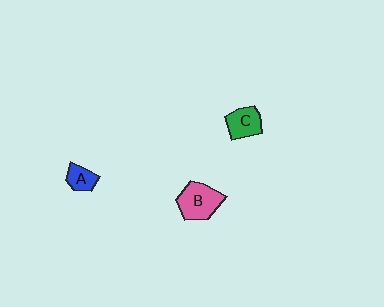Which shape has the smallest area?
Shape A (blue).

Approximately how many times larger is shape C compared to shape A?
Approximately 1.4 times.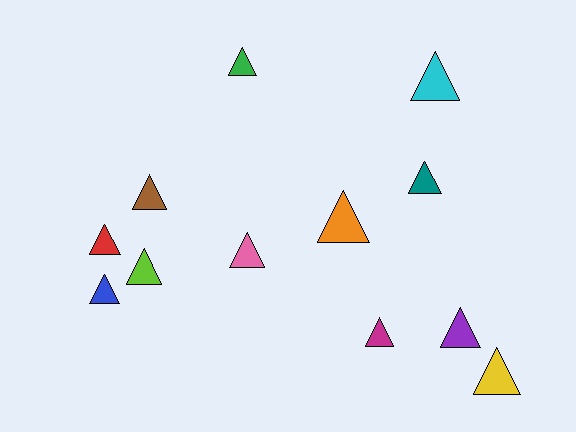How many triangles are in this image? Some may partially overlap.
There are 12 triangles.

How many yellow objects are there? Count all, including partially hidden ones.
There is 1 yellow object.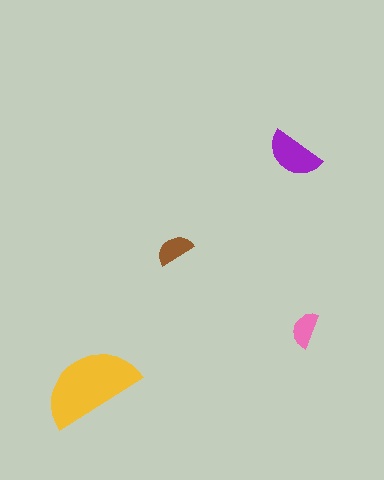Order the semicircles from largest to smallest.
the yellow one, the purple one, the brown one, the pink one.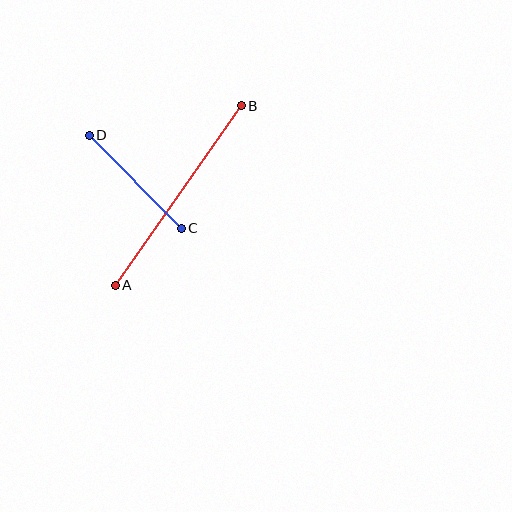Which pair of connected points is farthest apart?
Points A and B are farthest apart.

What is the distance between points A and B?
The distance is approximately 220 pixels.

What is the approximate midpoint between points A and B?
The midpoint is at approximately (178, 196) pixels.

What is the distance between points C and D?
The distance is approximately 131 pixels.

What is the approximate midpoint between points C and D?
The midpoint is at approximately (135, 182) pixels.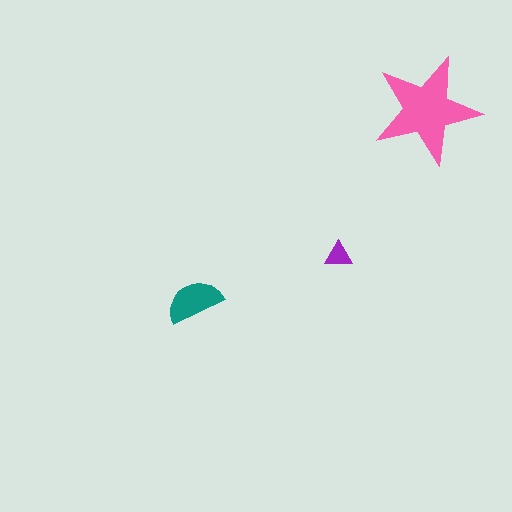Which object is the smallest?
The purple triangle.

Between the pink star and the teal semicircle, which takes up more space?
The pink star.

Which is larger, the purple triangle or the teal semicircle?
The teal semicircle.